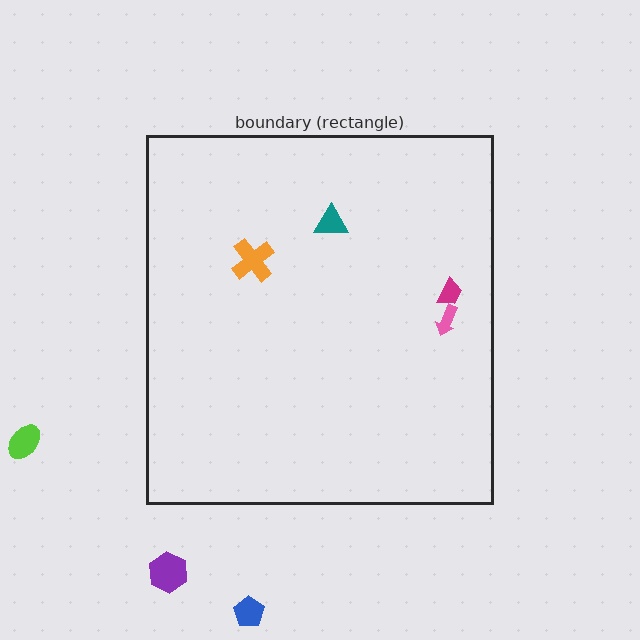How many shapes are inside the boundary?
4 inside, 3 outside.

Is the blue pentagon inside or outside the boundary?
Outside.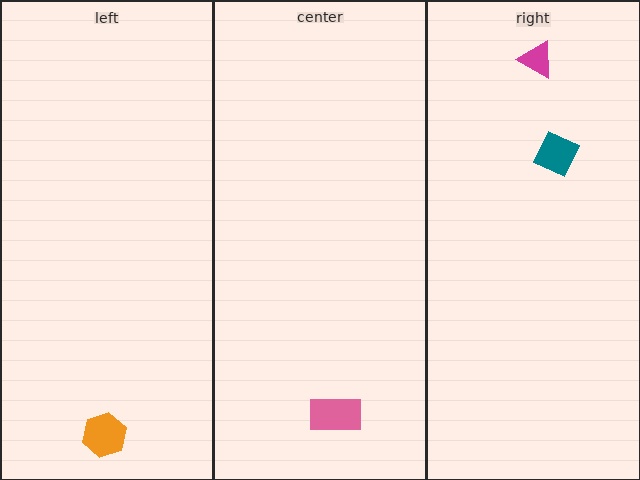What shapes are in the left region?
The orange hexagon.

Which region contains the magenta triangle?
The right region.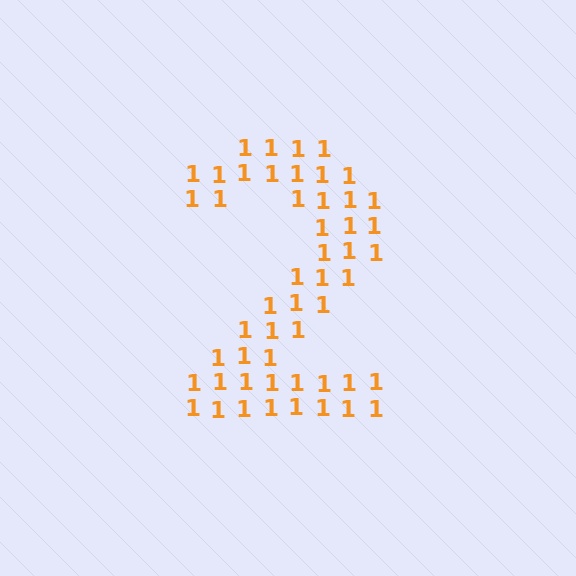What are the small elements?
The small elements are digit 1's.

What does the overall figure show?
The overall figure shows the digit 2.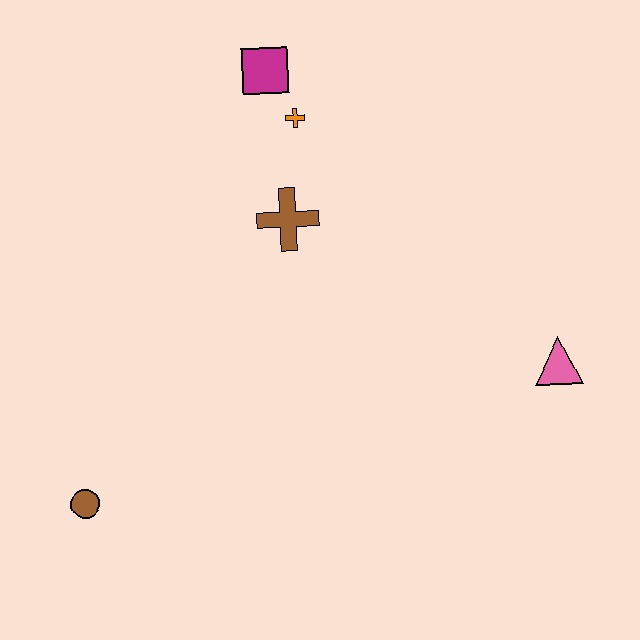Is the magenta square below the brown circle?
No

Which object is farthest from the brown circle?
The pink triangle is farthest from the brown circle.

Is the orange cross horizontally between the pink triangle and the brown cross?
Yes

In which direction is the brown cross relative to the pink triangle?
The brown cross is to the left of the pink triangle.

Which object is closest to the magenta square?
The orange cross is closest to the magenta square.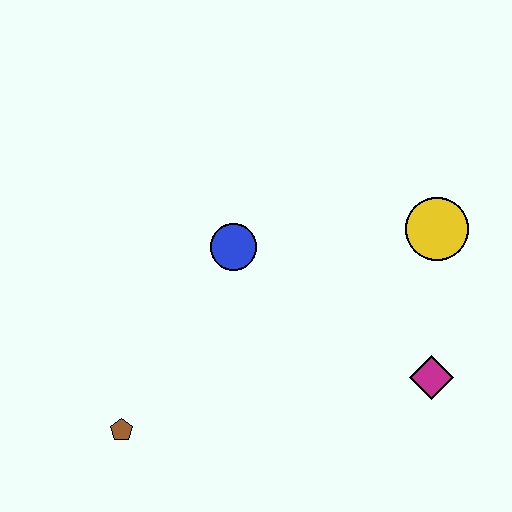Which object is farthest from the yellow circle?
The brown pentagon is farthest from the yellow circle.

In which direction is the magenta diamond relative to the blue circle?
The magenta diamond is to the right of the blue circle.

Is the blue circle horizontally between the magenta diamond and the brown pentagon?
Yes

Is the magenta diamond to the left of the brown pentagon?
No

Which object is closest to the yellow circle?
The magenta diamond is closest to the yellow circle.